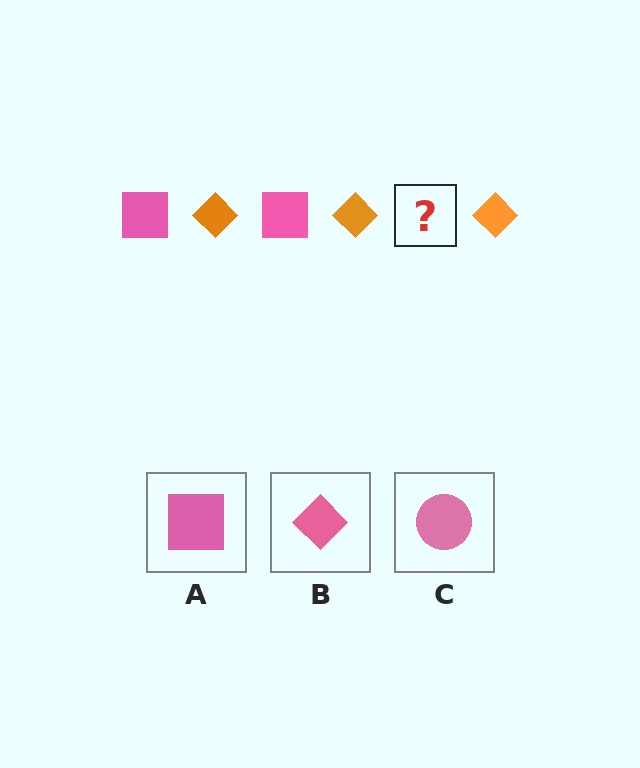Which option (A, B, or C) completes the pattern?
A.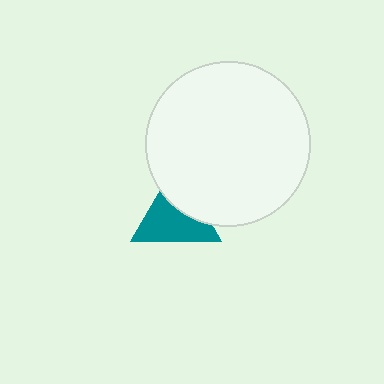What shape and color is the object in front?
The object in front is a white circle.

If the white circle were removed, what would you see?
You would see the complete teal triangle.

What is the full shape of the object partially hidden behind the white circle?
The partially hidden object is a teal triangle.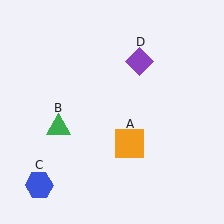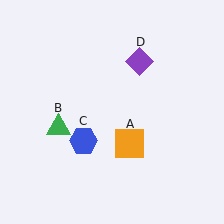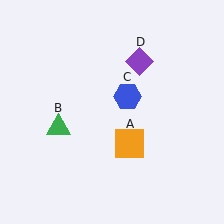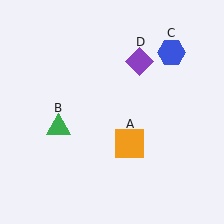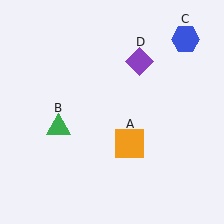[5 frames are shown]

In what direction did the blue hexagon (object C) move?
The blue hexagon (object C) moved up and to the right.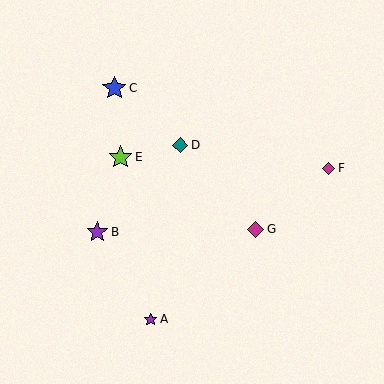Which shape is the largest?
The blue star (labeled C) is the largest.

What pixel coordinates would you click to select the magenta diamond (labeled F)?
Click at (328, 168) to select the magenta diamond F.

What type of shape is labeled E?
Shape E is a lime star.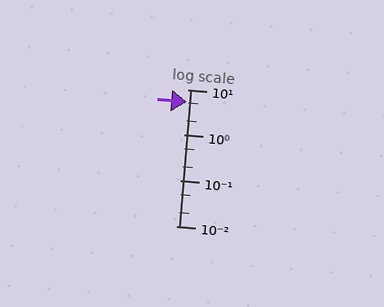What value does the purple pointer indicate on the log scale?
The pointer indicates approximately 5.2.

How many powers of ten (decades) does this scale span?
The scale spans 3 decades, from 0.01 to 10.